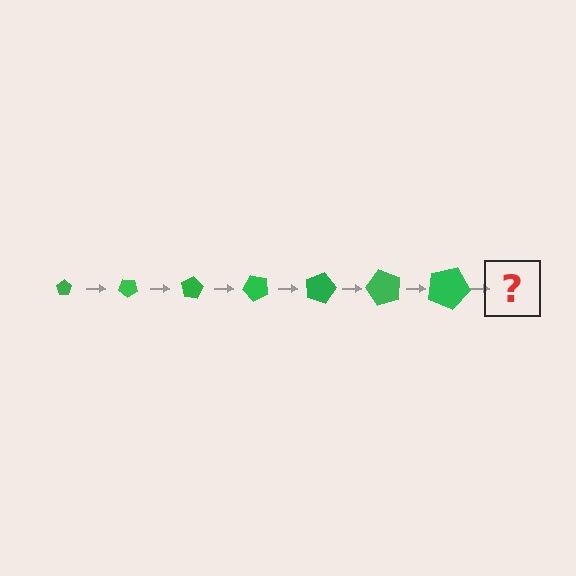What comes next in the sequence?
The next element should be a pentagon, larger than the previous one and rotated 280 degrees from the start.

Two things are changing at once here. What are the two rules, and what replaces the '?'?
The two rules are that the pentagon grows larger each step and it rotates 40 degrees each step. The '?' should be a pentagon, larger than the previous one and rotated 280 degrees from the start.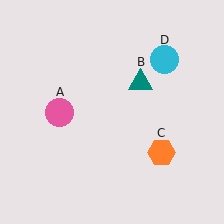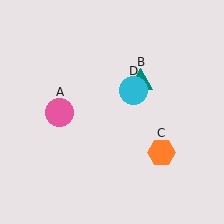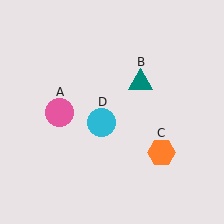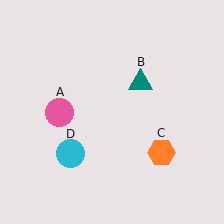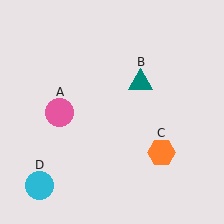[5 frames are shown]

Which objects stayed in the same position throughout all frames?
Pink circle (object A) and teal triangle (object B) and orange hexagon (object C) remained stationary.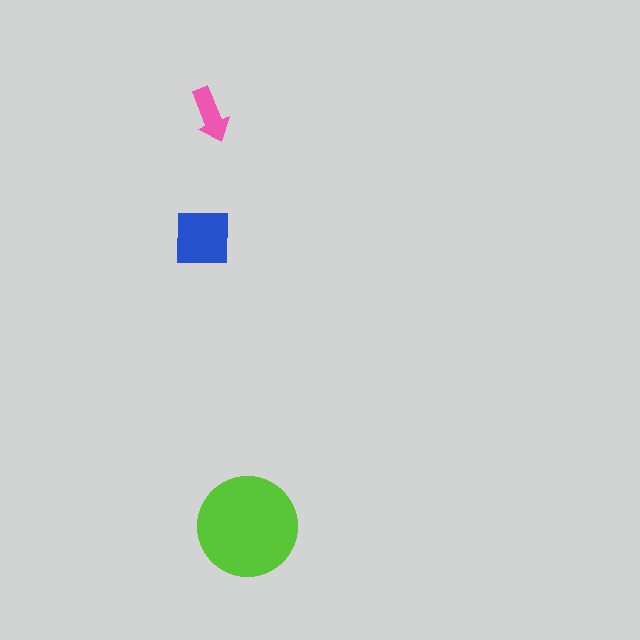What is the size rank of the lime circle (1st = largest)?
1st.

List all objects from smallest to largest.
The pink arrow, the blue square, the lime circle.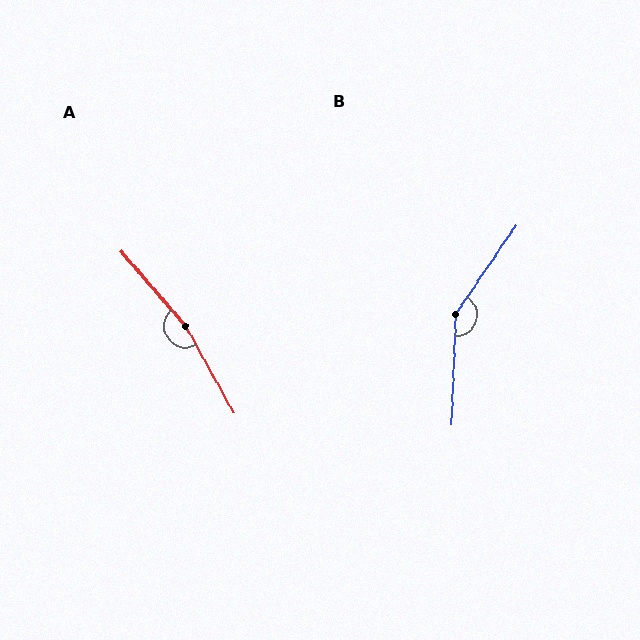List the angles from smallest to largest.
B (148°), A (168°).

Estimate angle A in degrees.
Approximately 168 degrees.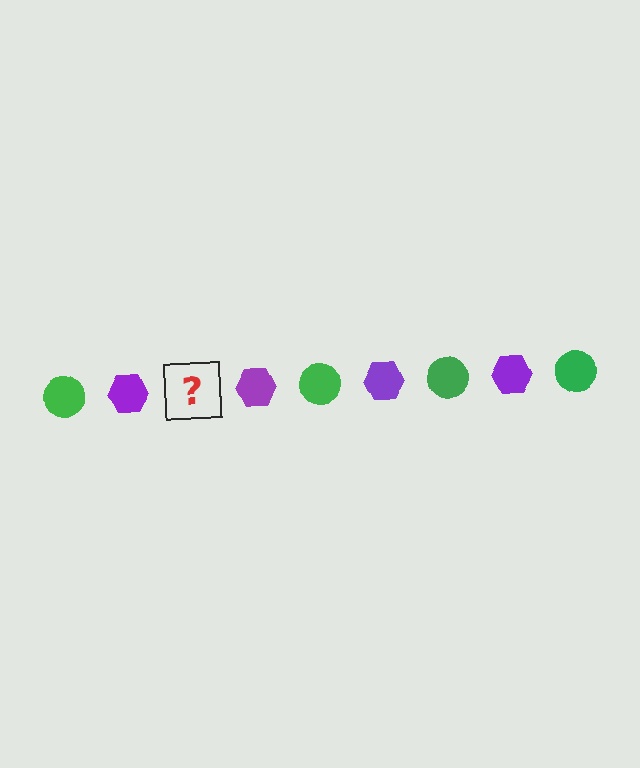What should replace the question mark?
The question mark should be replaced with a green circle.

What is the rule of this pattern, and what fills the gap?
The rule is that the pattern alternates between green circle and purple hexagon. The gap should be filled with a green circle.